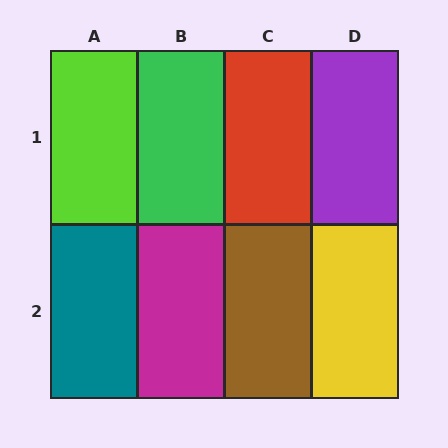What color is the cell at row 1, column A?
Lime.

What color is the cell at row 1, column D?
Purple.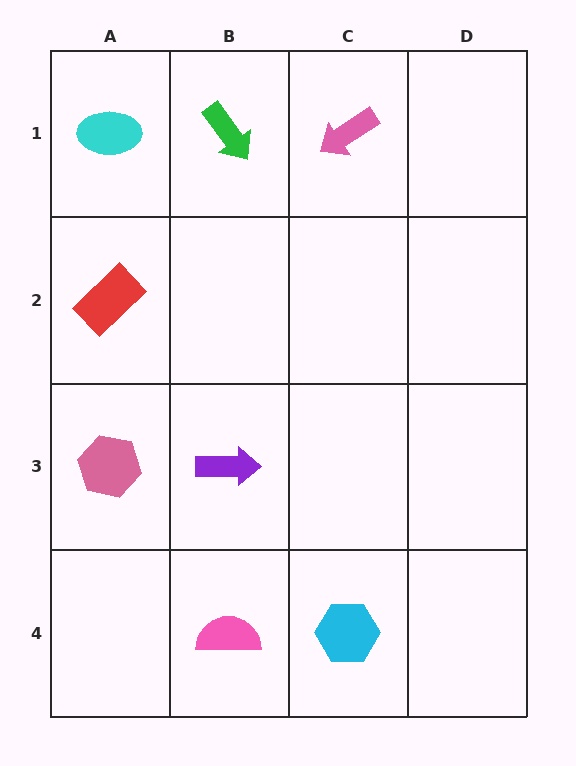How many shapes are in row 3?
2 shapes.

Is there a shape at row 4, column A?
No, that cell is empty.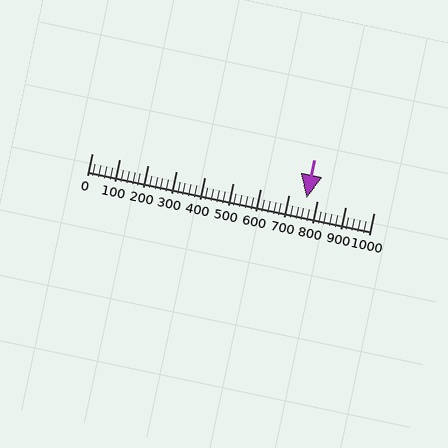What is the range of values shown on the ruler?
The ruler shows values from 0 to 1000.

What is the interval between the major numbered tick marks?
The major tick marks are spaced 100 units apart.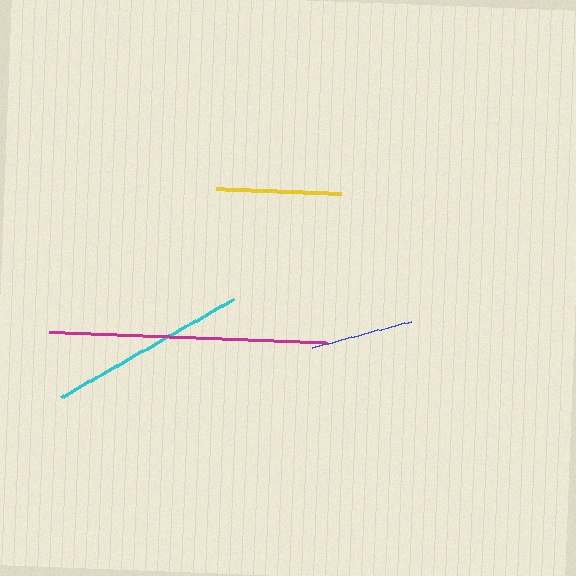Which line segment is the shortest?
The blue line is the shortest at approximately 103 pixels.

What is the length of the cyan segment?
The cyan segment is approximately 199 pixels long.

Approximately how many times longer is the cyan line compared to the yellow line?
The cyan line is approximately 1.6 times the length of the yellow line.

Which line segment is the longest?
The magenta line is the longest at approximately 278 pixels.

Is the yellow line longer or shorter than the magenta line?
The magenta line is longer than the yellow line.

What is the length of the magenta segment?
The magenta segment is approximately 278 pixels long.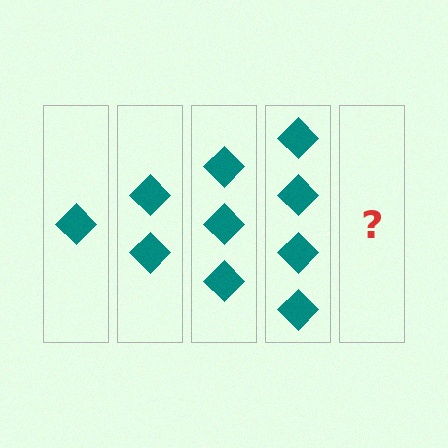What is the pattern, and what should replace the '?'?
The pattern is that each step adds one more diamond. The '?' should be 5 diamonds.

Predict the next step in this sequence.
The next step is 5 diamonds.